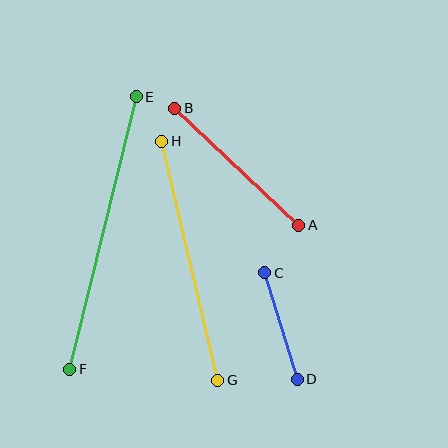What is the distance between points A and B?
The distance is approximately 171 pixels.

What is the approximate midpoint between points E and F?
The midpoint is at approximately (103, 233) pixels.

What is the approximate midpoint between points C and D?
The midpoint is at approximately (281, 326) pixels.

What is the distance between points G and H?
The distance is approximately 246 pixels.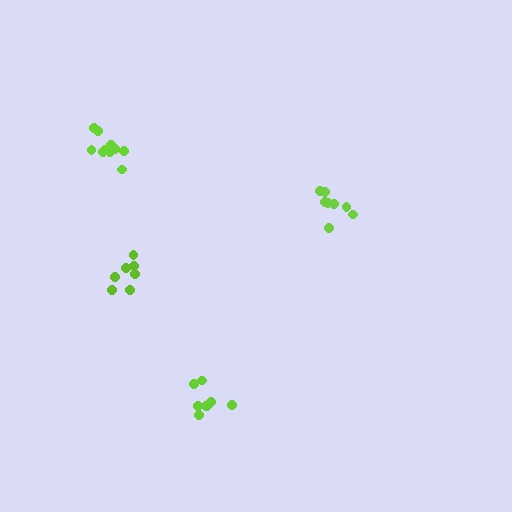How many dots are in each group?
Group 1: 8 dots, Group 2: 8 dots, Group 3: 7 dots, Group 4: 10 dots (33 total).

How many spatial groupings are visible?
There are 4 spatial groupings.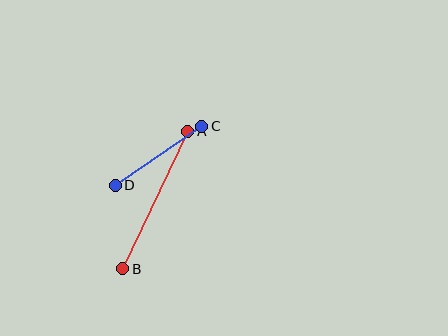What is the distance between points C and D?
The distance is approximately 105 pixels.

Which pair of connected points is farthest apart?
Points A and B are farthest apart.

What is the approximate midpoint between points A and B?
The midpoint is at approximately (155, 200) pixels.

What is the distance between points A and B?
The distance is approximately 152 pixels.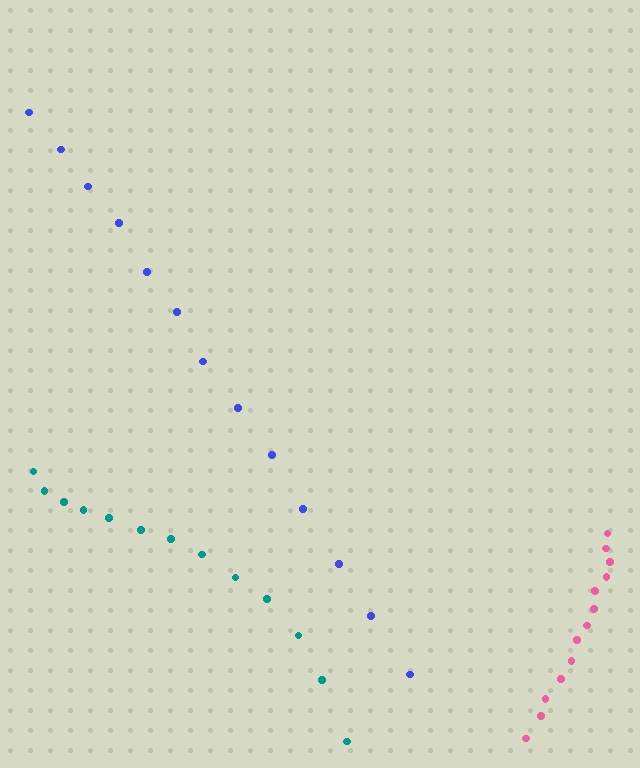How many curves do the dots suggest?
There are 3 distinct paths.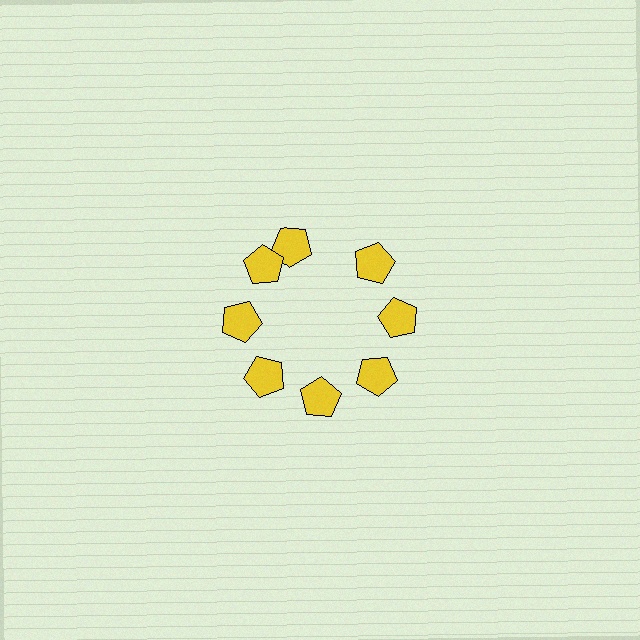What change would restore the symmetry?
The symmetry would be restored by rotating it back into even spacing with its neighbors so that all 8 pentagons sit at equal angles and equal distance from the center.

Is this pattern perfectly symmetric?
No. The 8 yellow pentagons are arranged in a ring, but one element near the 12 o'clock position is rotated out of alignment along the ring, breaking the 8-fold rotational symmetry.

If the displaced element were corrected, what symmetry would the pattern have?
It would have 8-fold rotational symmetry — the pattern would map onto itself every 45 degrees.